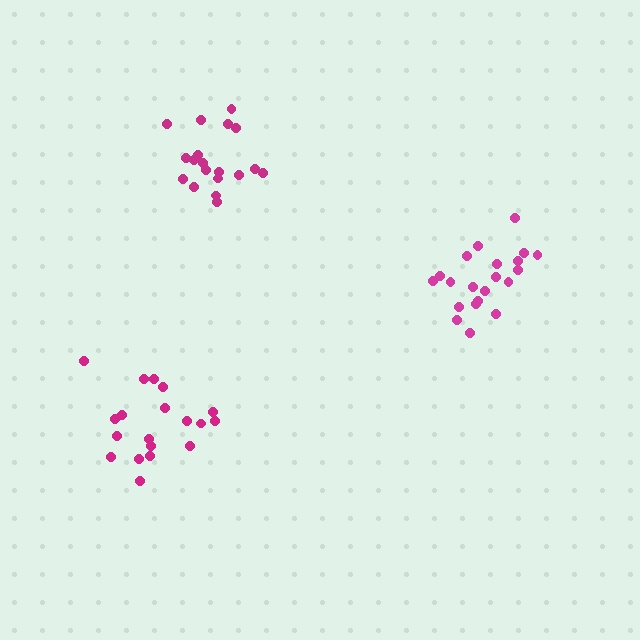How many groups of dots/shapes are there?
There are 3 groups.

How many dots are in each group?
Group 1: 21 dots, Group 2: 19 dots, Group 3: 19 dots (59 total).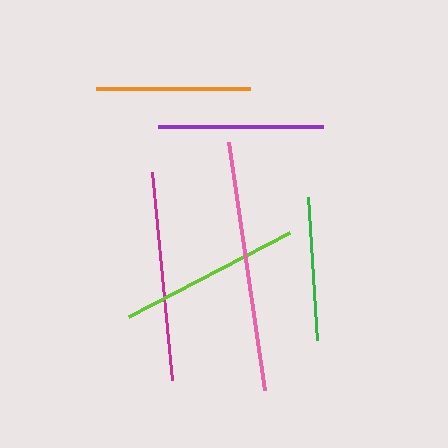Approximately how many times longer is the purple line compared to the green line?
The purple line is approximately 1.2 times the length of the green line.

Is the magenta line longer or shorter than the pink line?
The pink line is longer than the magenta line.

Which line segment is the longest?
The pink line is the longest at approximately 251 pixels.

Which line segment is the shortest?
The green line is the shortest at approximately 143 pixels.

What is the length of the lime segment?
The lime segment is approximately 182 pixels long.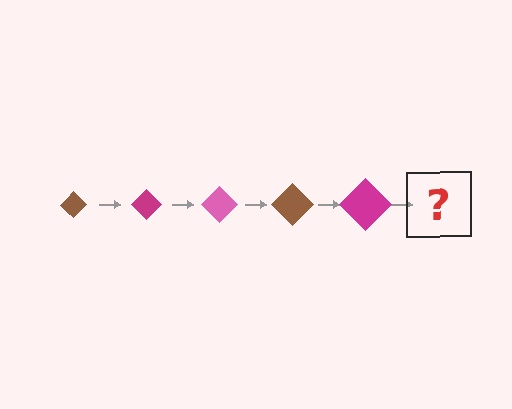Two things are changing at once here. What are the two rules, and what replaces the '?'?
The two rules are that the diamond grows larger each step and the color cycles through brown, magenta, and pink. The '?' should be a pink diamond, larger than the previous one.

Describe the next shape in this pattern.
It should be a pink diamond, larger than the previous one.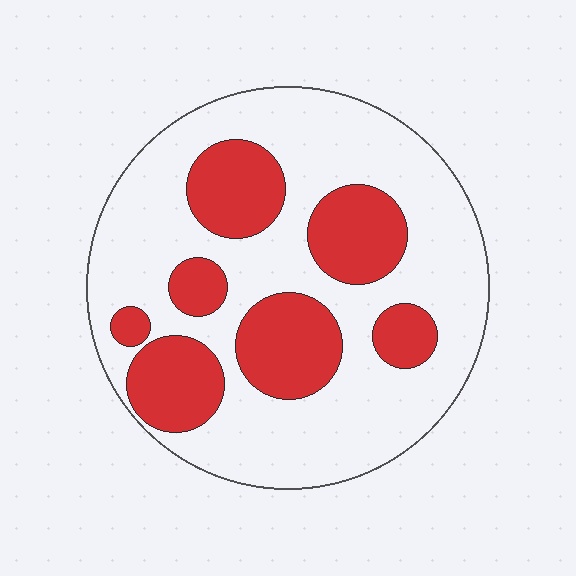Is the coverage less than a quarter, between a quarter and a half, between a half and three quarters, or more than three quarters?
Between a quarter and a half.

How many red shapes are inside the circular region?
7.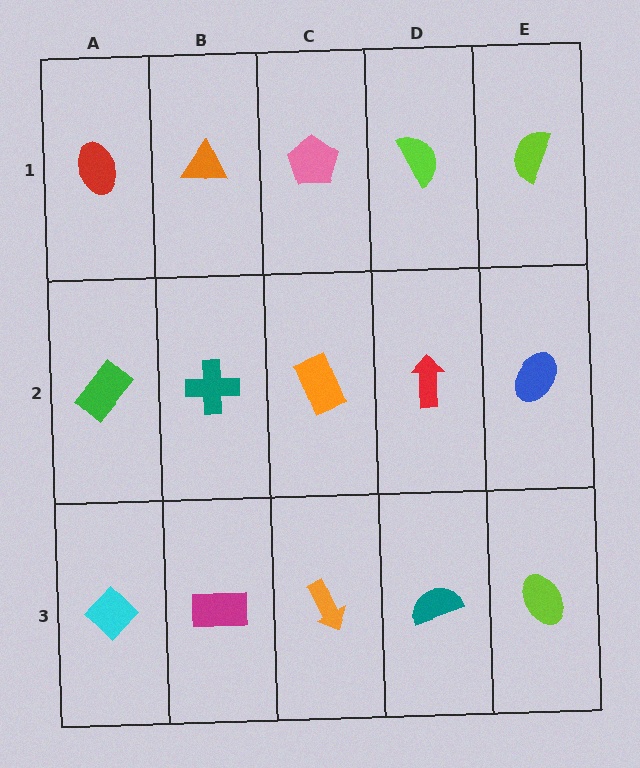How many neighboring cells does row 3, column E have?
2.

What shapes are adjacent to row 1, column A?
A green rectangle (row 2, column A), an orange triangle (row 1, column B).